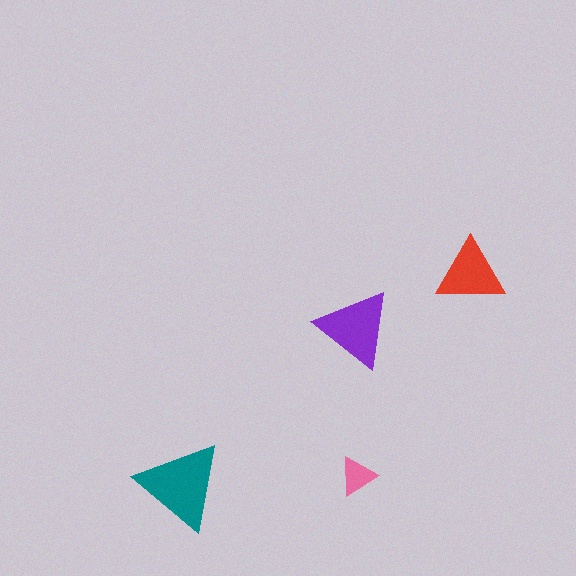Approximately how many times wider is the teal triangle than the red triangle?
About 1.5 times wider.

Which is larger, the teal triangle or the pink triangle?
The teal one.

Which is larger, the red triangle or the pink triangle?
The red one.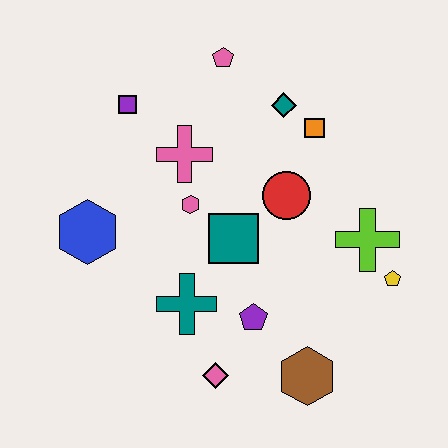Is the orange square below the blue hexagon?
No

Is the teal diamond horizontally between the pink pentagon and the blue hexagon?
No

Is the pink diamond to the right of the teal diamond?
No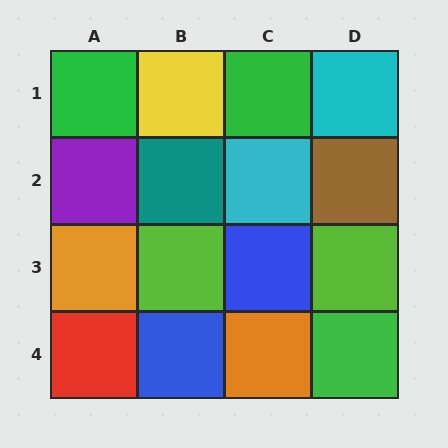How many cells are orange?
2 cells are orange.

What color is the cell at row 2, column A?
Purple.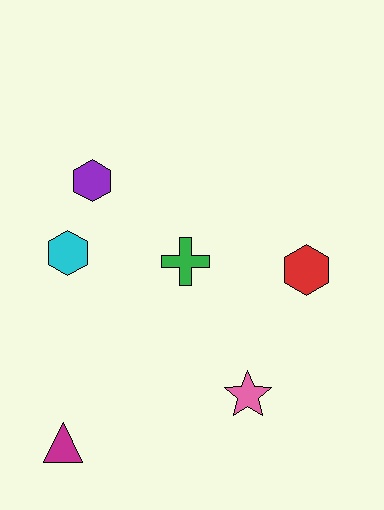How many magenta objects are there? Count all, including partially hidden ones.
There is 1 magenta object.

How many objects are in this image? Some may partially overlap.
There are 6 objects.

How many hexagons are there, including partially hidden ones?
There are 3 hexagons.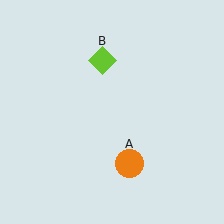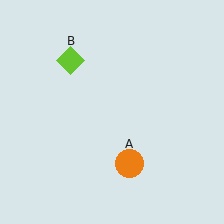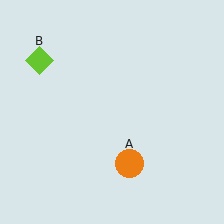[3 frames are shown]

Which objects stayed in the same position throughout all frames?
Orange circle (object A) remained stationary.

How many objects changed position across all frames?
1 object changed position: lime diamond (object B).